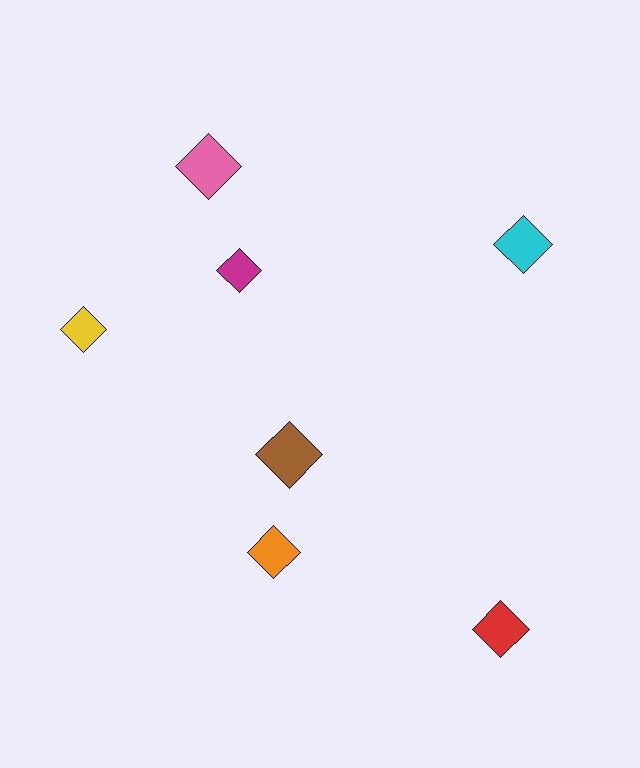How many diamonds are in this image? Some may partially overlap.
There are 7 diamonds.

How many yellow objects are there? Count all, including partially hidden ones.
There is 1 yellow object.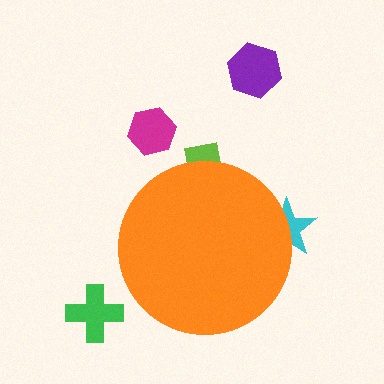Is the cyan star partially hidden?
Yes, the cyan star is partially hidden behind the orange circle.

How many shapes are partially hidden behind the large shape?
2 shapes are partially hidden.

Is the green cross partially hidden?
No, the green cross is fully visible.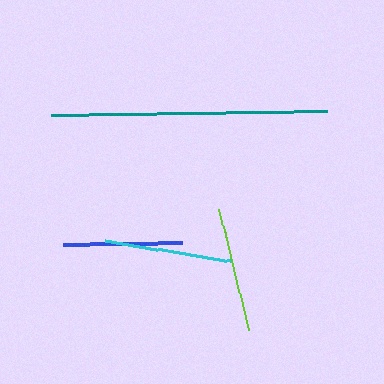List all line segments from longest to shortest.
From longest to shortest: teal, cyan, lime, blue.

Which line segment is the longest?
The teal line is the longest at approximately 276 pixels.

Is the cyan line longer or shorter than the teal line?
The teal line is longer than the cyan line.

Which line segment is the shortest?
The blue line is the shortest at approximately 119 pixels.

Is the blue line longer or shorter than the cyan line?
The cyan line is longer than the blue line.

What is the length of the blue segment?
The blue segment is approximately 119 pixels long.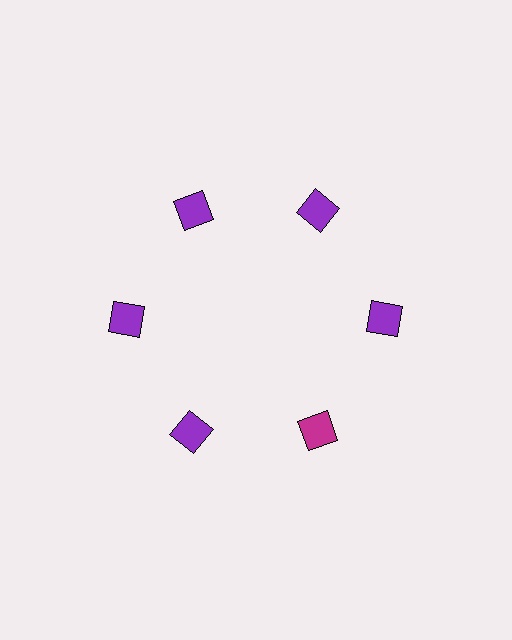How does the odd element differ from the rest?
It has a different color: magenta instead of purple.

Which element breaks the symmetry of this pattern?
The magenta diamond at roughly the 5 o'clock position breaks the symmetry. All other shapes are purple diamonds.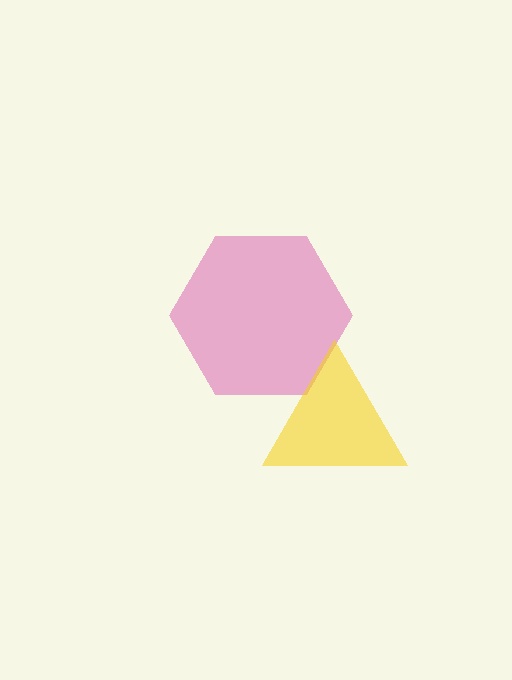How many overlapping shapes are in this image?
There are 2 overlapping shapes in the image.